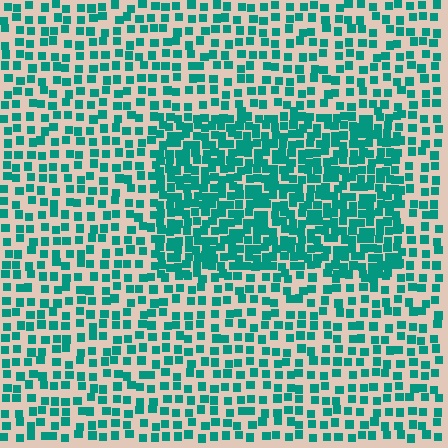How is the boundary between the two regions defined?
The boundary is defined by a change in element density (approximately 2.0x ratio). All elements are the same color, size, and shape.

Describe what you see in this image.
The image contains small teal elements arranged at two different densities. A rectangle-shaped region is visible where the elements are more densely packed than the surrounding area.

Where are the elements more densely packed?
The elements are more densely packed inside the rectangle boundary.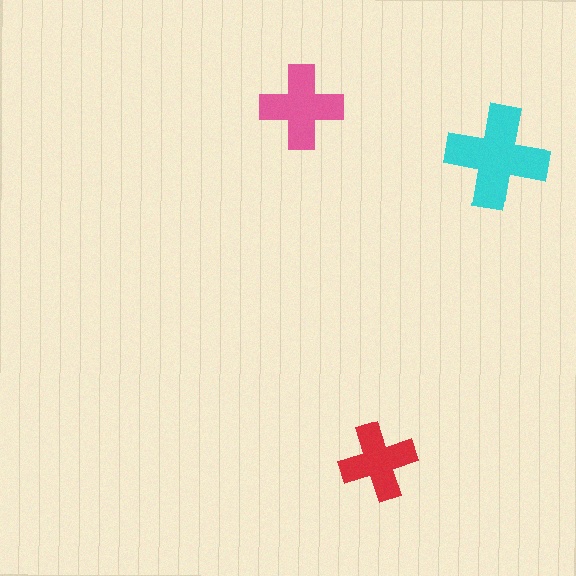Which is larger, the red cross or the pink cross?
The pink one.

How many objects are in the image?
There are 3 objects in the image.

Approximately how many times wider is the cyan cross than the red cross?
About 1.5 times wider.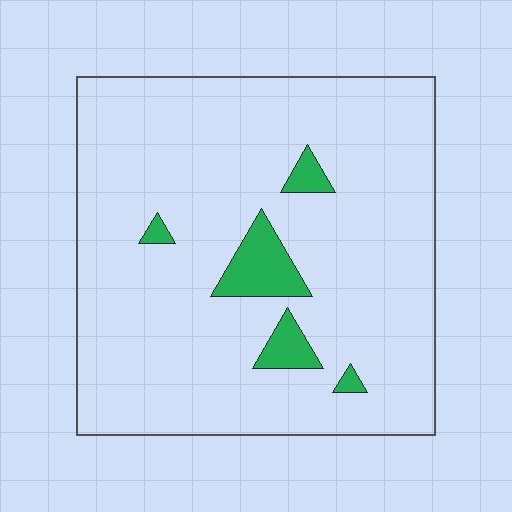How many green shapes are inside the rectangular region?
5.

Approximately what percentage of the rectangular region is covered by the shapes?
Approximately 5%.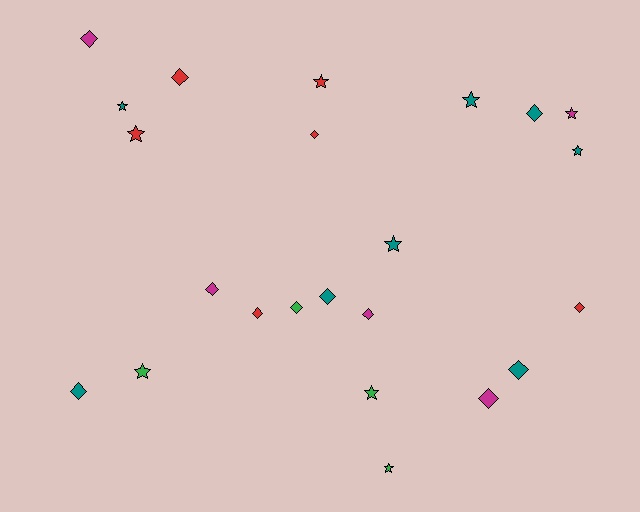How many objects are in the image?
There are 23 objects.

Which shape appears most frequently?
Diamond, with 13 objects.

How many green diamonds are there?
There is 1 green diamond.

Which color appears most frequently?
Teal, with 8 objects.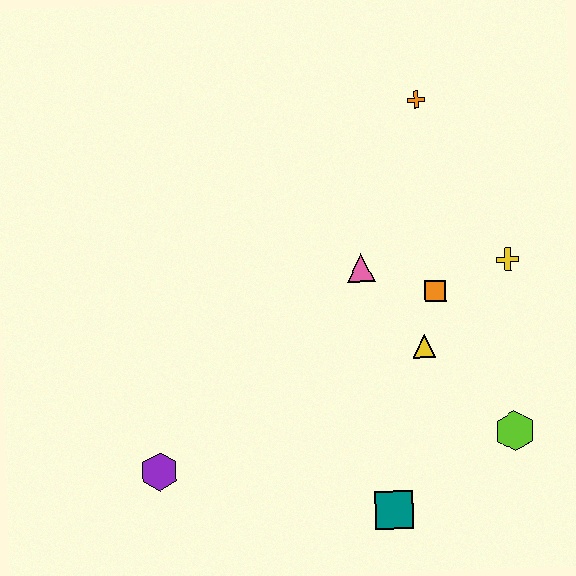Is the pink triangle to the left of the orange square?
Yes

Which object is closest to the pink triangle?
The orange square is closest to the pink triangle.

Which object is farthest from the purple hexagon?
The orange cross is farthest from the purple hexagon.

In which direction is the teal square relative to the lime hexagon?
The teal square is to the left of the lime hexagon.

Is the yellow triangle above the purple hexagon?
Yes